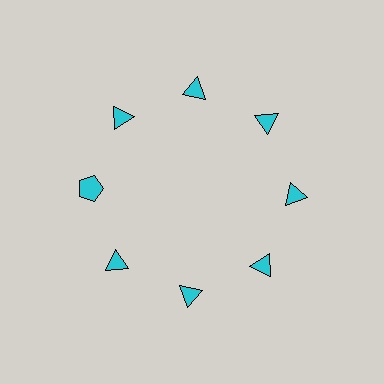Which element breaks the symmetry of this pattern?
The cyan pentagon at roughly the 9 o'clock position breaks the symmetry. All other shapes are cyan triangles.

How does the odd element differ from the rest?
It has a different shape: pentagon instead of triangle.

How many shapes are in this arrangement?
There are 8 shapes arranged in a ring pattern.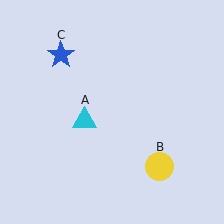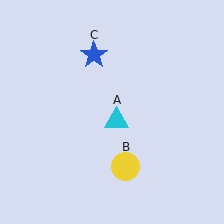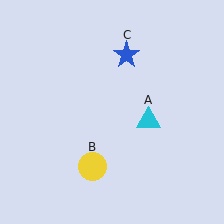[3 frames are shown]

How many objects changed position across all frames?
3 objects changed position: cyan triangle (object A), yellow circle (object B), blue star (object C).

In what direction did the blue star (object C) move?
The blue star (object C) moved right.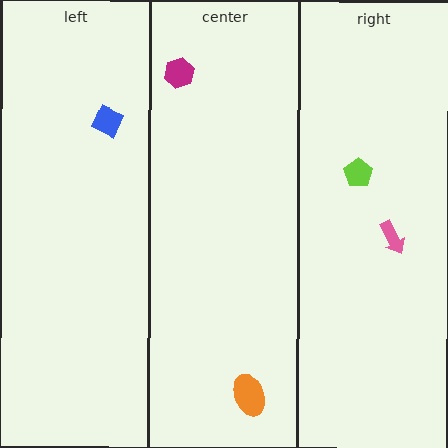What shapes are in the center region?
The magenta hexagon, the orange ellipse.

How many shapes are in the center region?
2.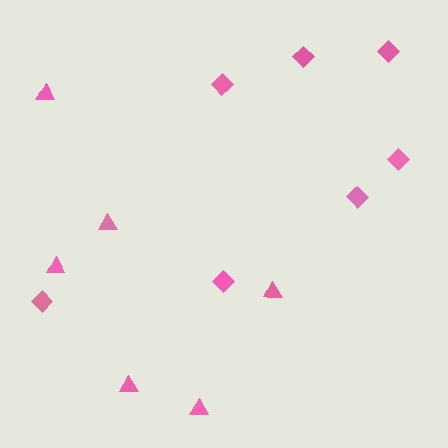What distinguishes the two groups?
There are 2 groups: one group of diamonds (7) and one group of triangles (6).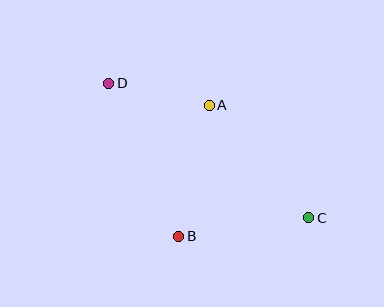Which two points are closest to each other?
Points A and D are closest to each other.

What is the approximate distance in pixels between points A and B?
The distance between A and B is approximately 134 pixels.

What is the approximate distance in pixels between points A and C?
The distance between A and C is approximately 150 pixels.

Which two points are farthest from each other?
Points C and D are farthest from each other.